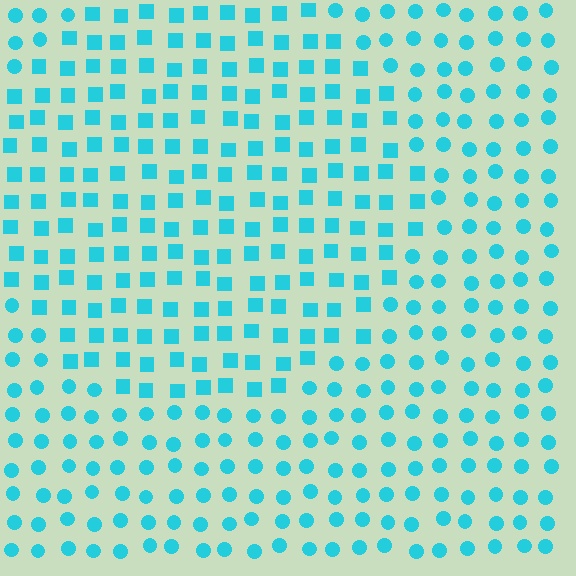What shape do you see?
I see a circle.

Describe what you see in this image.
The image is filled with small cyan elements arranged in a uniform grid. A circle-shaped region contains squares, while the surrounding area contains circles. The boundary is defined purely by the change in element shape.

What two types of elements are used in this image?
The image uses squares inside the circle region and circles outside it.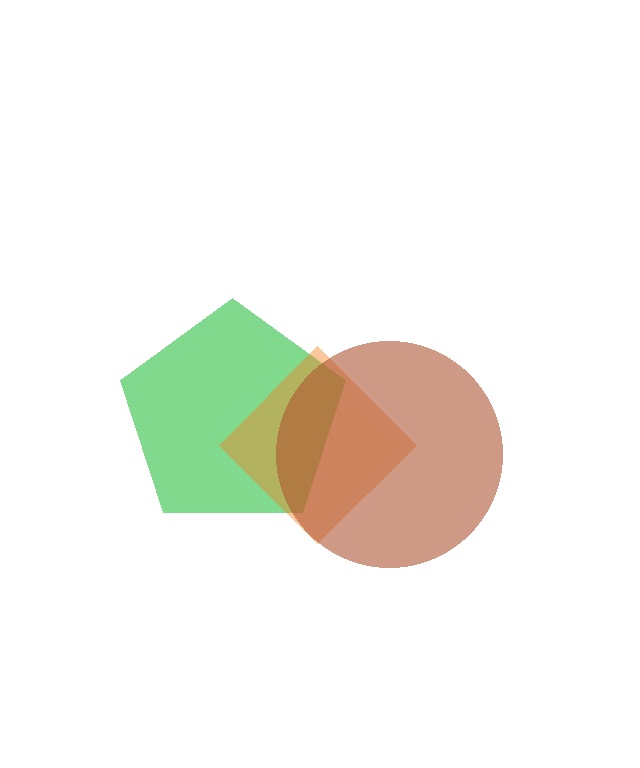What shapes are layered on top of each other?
The layered shapes are: a green pentagon, an orange diamond, a brown circle.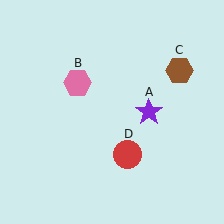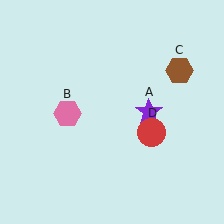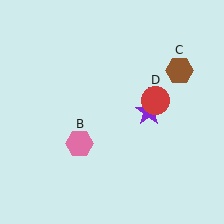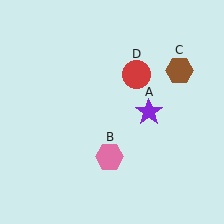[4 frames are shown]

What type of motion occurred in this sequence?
The pink hexagon (object B), red circle (object D) rotated counterclockwise around the center of the scene.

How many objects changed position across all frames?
2 objects changed position: pink hexagon (object B), red circle (object D).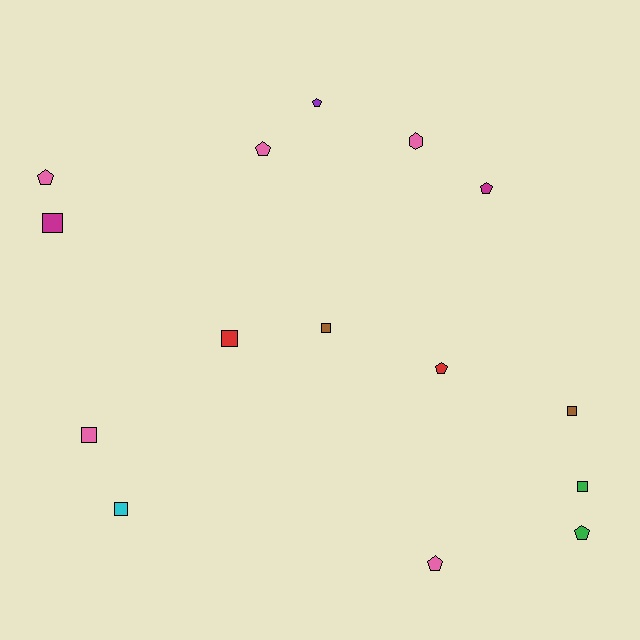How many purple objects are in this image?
There is 1 purple object.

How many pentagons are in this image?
There are 7 pentagons.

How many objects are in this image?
There are 15 objects.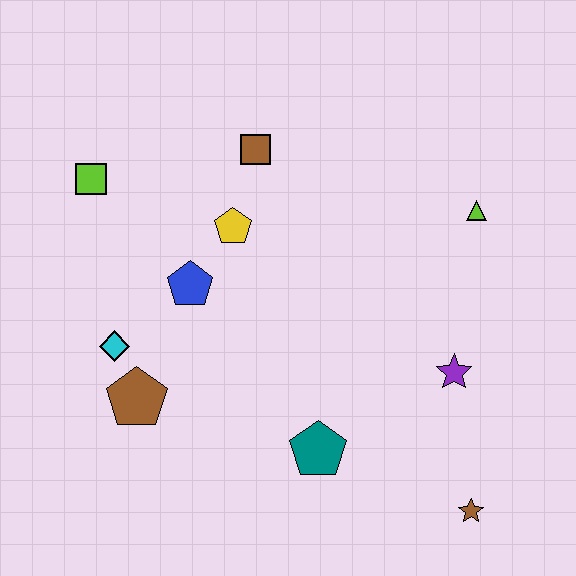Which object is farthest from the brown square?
The brown star is farthest from the brown square.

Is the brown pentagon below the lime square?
Yes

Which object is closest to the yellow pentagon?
The blue pentagon is closest to the yellow pentagon.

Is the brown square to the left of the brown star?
Yes